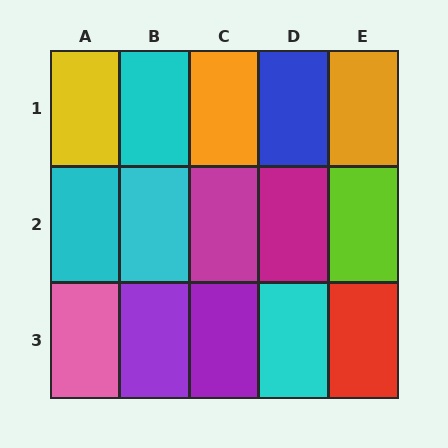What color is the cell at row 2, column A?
Cyan.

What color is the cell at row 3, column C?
Purple.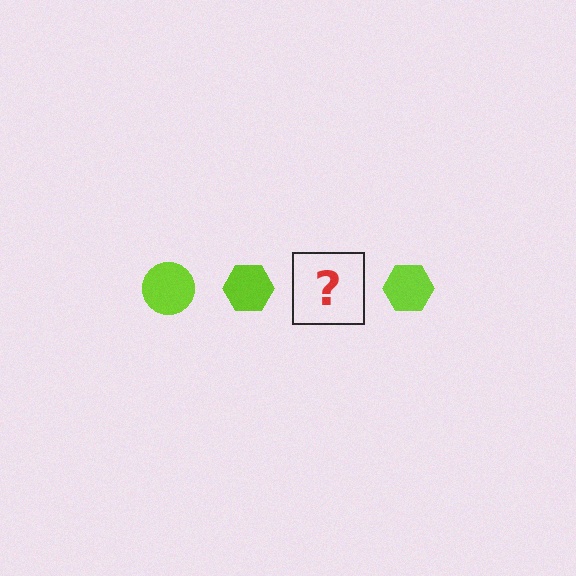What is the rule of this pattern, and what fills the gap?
The rule is that the pattern cycles through circle, hexagon shapes in lime. The gap should be filled with a lime circle.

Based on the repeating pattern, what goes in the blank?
The blank should be a lime circle.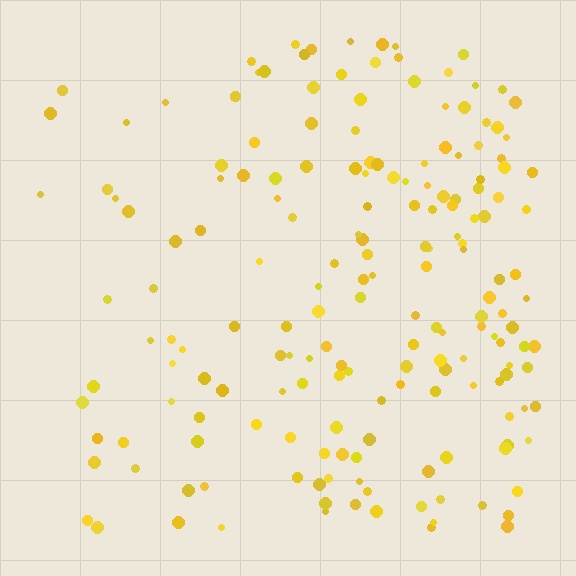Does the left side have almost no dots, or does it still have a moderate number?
Still a moderate number, just noticeably fewer than the right.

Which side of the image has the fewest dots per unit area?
The left.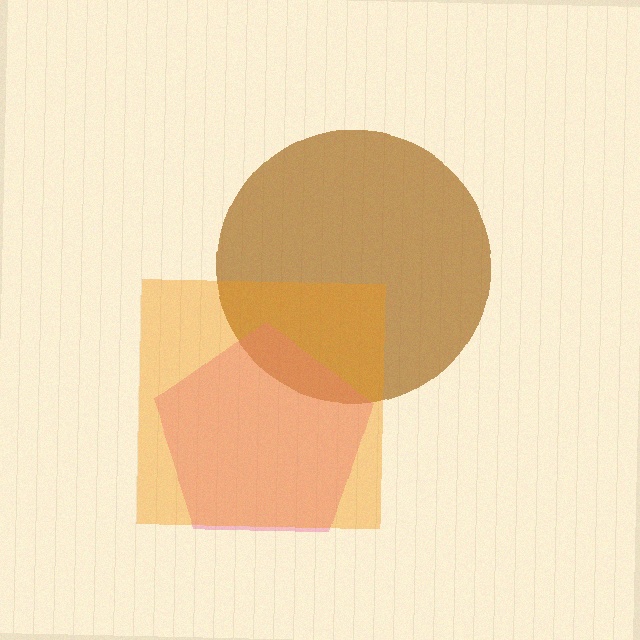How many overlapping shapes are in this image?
There are 3 overlapping shapes in the image.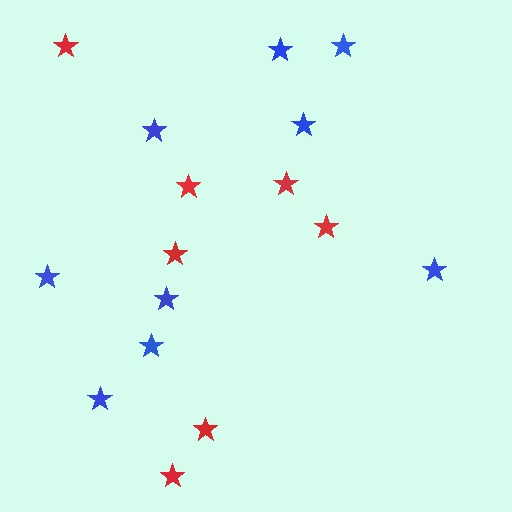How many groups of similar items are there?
There are 2 groups: one group of blue stars (9) and one group of red stars (7).